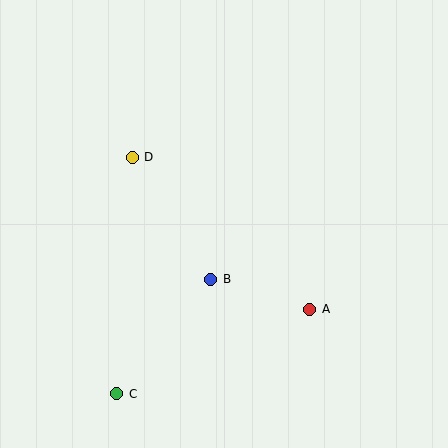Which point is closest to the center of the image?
Point B at (211, 279) is closest to the center.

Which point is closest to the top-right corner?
Point A is closest to the top-right corner.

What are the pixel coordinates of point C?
Point C is at (117, 394).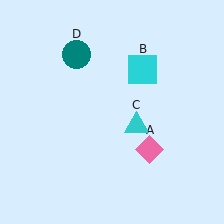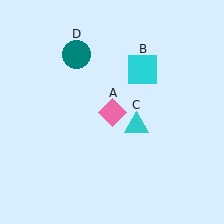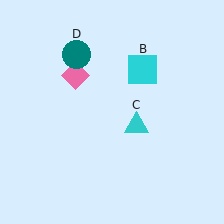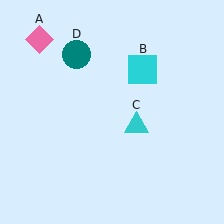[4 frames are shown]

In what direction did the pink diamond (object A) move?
The pink diamond (object A) moved up and to the left.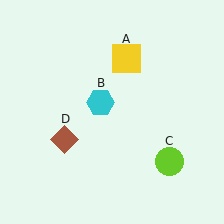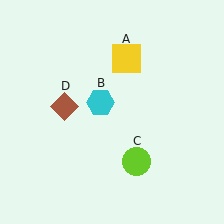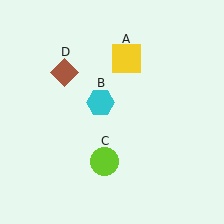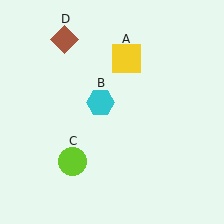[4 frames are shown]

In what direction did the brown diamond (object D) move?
The brown diamond (object D) moved up.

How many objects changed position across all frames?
2 objects changed position: lime circle (object C), brown diamond (object D).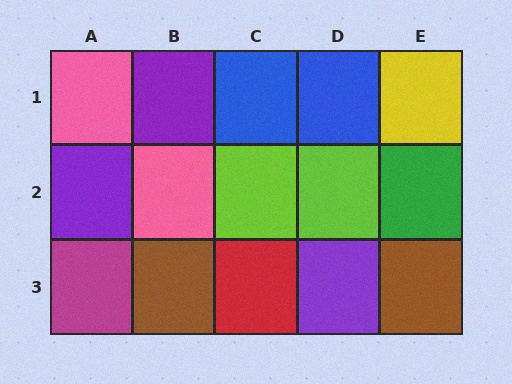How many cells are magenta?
1 cell is magenta.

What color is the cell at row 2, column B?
Pink.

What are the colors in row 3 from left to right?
Magenta, brown, red, purple, brown.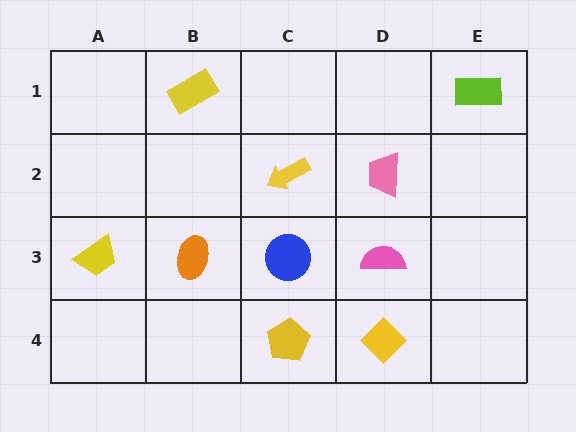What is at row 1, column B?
A yellow rectangle.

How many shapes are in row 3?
4 shapes.